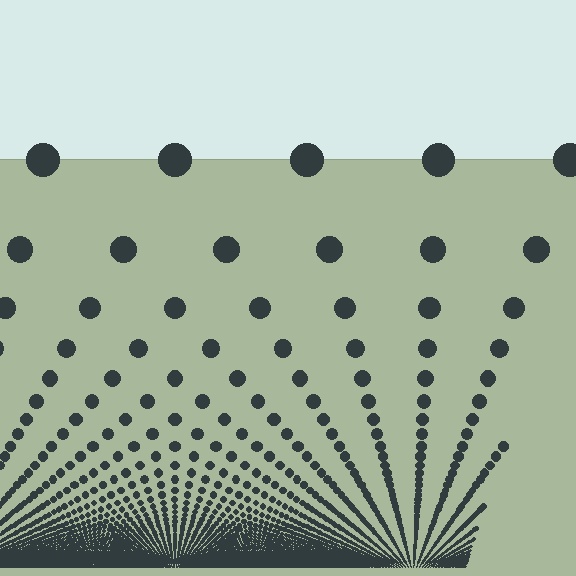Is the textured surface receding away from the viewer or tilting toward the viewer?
The surface appears to tilt toward the viewer. Texture elements get larger and sparser toward the top.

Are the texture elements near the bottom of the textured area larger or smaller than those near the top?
Smaller. The gradient is inverted — elements near the bottom are smaller and denser.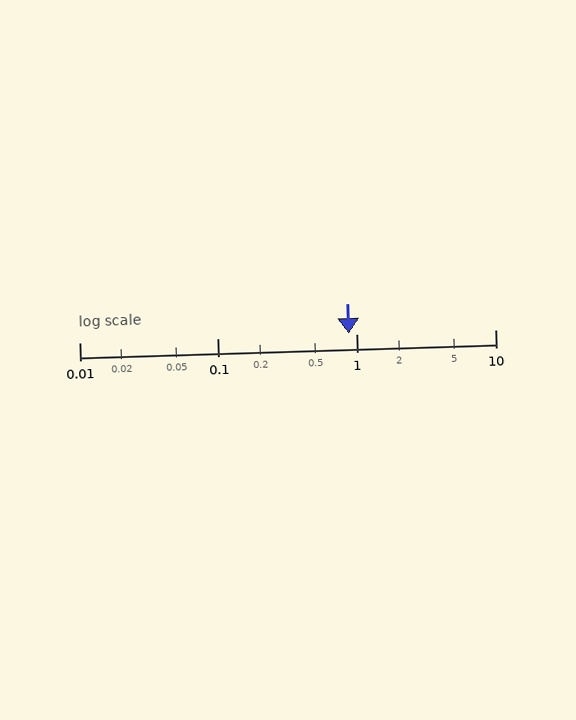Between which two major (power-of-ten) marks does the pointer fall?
The pointer is between 0.1 and 1.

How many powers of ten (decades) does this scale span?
The scale spans 3 decades, from 0.01 to 10.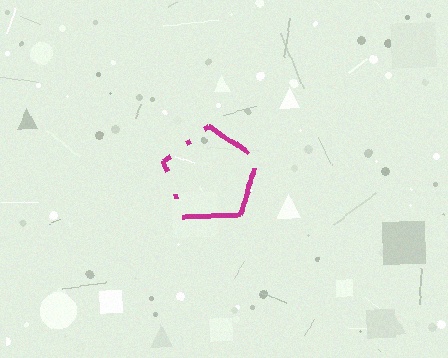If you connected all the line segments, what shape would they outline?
They would outline a pentagon.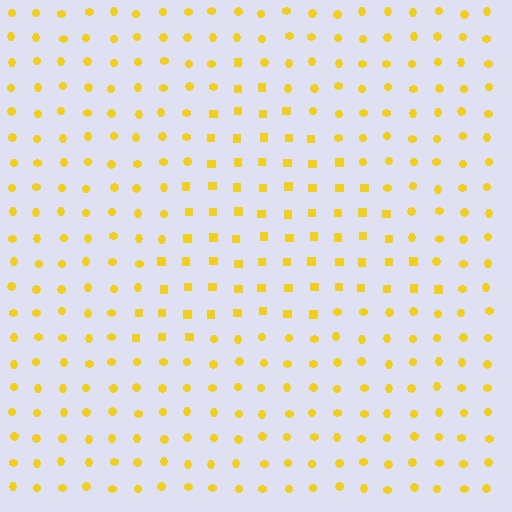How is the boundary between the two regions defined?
The boundary is defined by a change in element shape: squares inside vs. circles outside. All elements share the same color and spacing.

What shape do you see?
I see a triangle.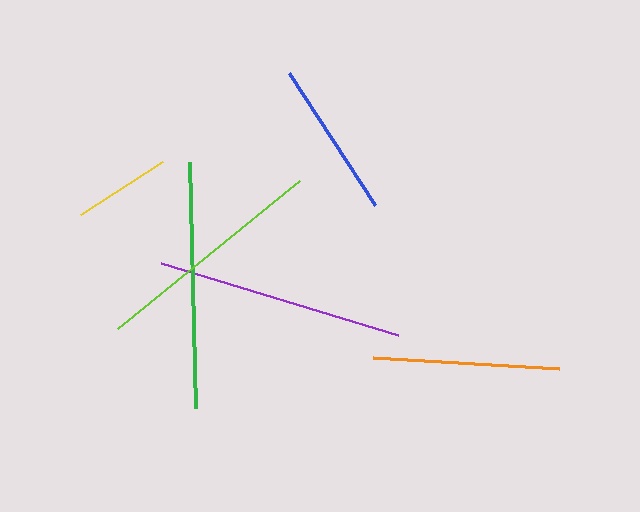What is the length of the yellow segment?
The yellow segment is approximately 98 pixels long.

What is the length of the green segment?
The green segment is approximately 246 pixels long.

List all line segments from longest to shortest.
From longest to shortest: purple, green, lime, orange, blue, yellow.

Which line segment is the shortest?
The yellow line is the shortest at approximately 98 pixels.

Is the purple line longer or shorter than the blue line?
The purple line is longer than the blue line.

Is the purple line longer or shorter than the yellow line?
The purple line is longer than the yellow line.